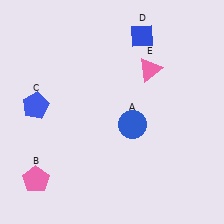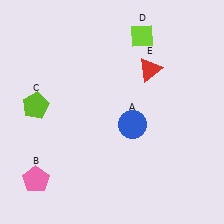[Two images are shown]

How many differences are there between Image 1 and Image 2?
There are 3 differences between the two images.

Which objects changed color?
C changed from blue to lime. D changed from blue to lime. E changed from pink to red.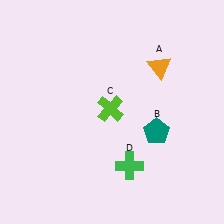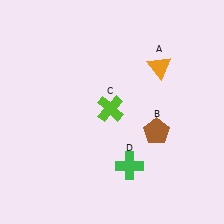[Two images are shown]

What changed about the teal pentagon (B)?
In Image 1, B is teal. In Image 2, it changed to brown.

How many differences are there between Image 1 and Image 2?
There is 1 difference between the two images.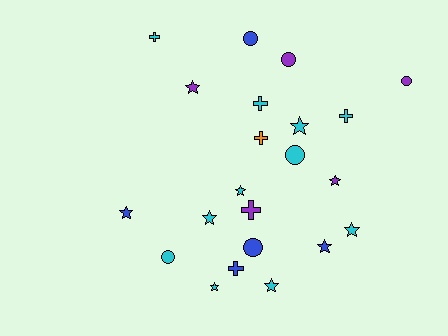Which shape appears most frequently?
Star, with 10 objects.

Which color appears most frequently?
Cyan, with 11 objects.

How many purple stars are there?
There are 2 purple stars.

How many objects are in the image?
There are 22 objects.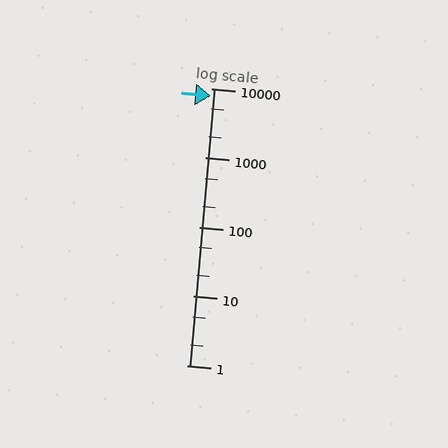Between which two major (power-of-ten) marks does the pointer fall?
The pointer is between 1000 and 10000.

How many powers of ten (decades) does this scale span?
The scale spans 4 decades, from 1 to 10000.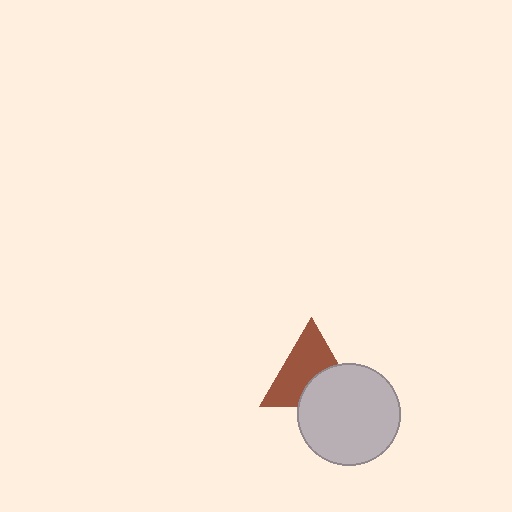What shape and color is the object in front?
The object in front is a light gray circle.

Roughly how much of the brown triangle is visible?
About half of it is visible (roughly 62%).